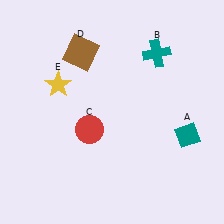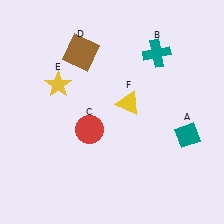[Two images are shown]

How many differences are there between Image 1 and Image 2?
There is 1 difference between the two images.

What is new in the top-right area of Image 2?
A yellow triangle (F) was added in the top-right area of Image 2.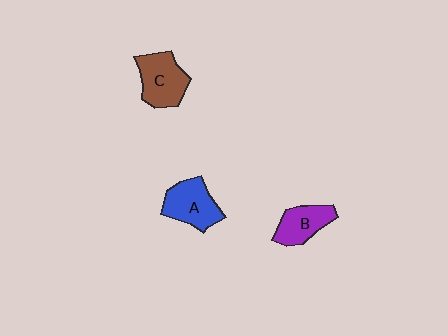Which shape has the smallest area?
Shape B (purple).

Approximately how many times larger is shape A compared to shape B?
Approximately 1.2 times.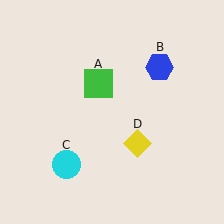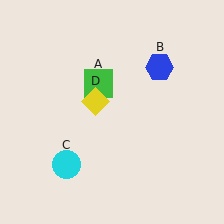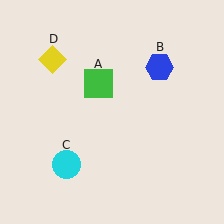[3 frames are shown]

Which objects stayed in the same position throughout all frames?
Green square (object A) and blue hexagon (object B) and cyan circle (object C) remained stationary.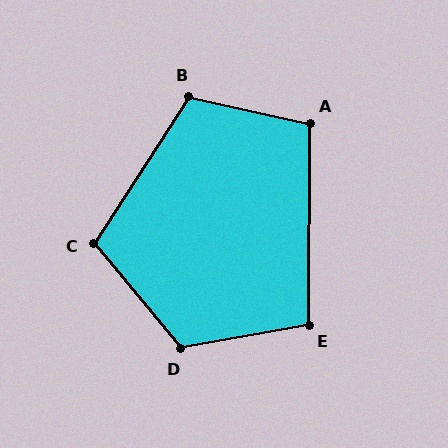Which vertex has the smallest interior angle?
E, at approximately 101 degrees.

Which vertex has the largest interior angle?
D, at approximately 119 degrees.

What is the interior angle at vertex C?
Approximately 107 degrees (obtuse).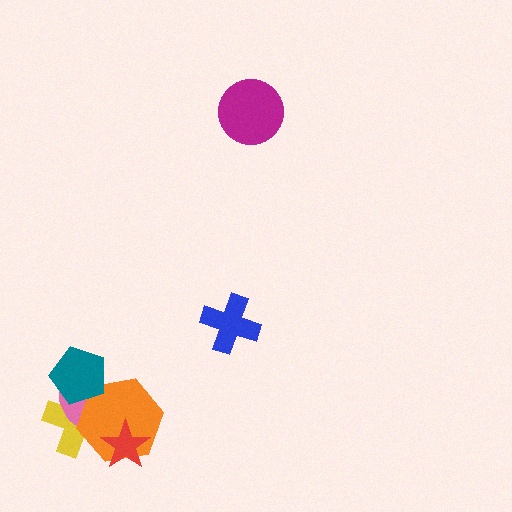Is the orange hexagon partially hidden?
Yes, it is partially covered by another shape.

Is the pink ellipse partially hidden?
Yes, it is partially covered by another shape.